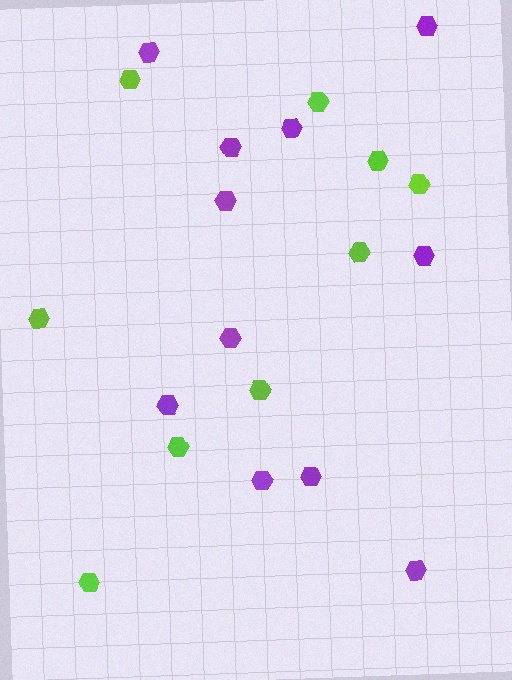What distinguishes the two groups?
There are 2 groups: one group of purple hexagons (11) and one group of lime hexagons (9).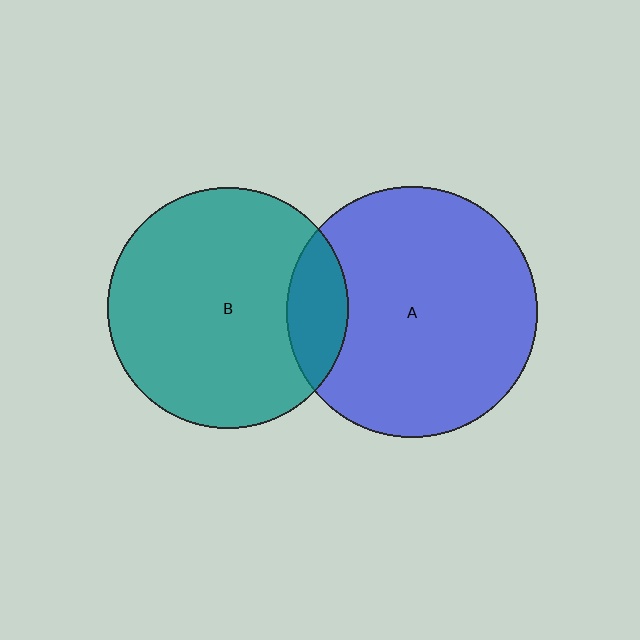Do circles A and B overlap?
Yes.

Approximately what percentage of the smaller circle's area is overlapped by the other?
Approximately 15%.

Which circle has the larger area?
Circle A (blue).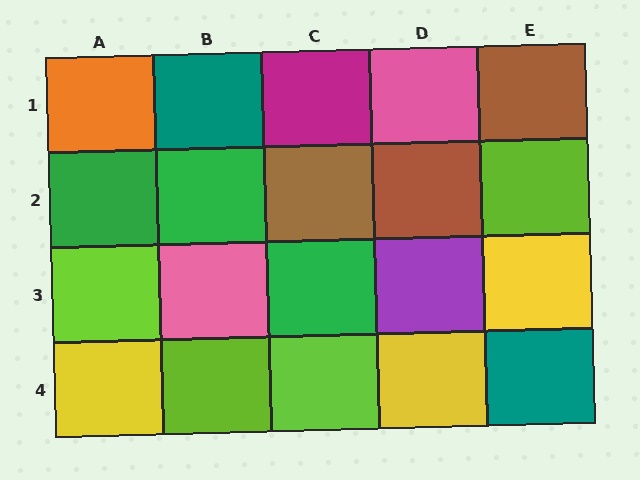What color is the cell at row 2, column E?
Lime.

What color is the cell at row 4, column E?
Teal.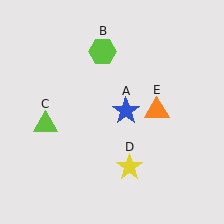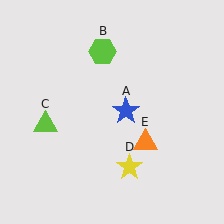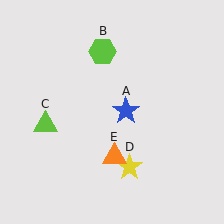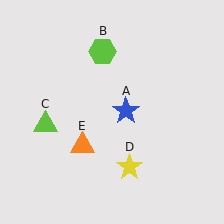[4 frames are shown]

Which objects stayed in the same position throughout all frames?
Blue star (object A) and lime hexagon (object B) and lime triangle (object C) and yellow star (object D) remained stationary.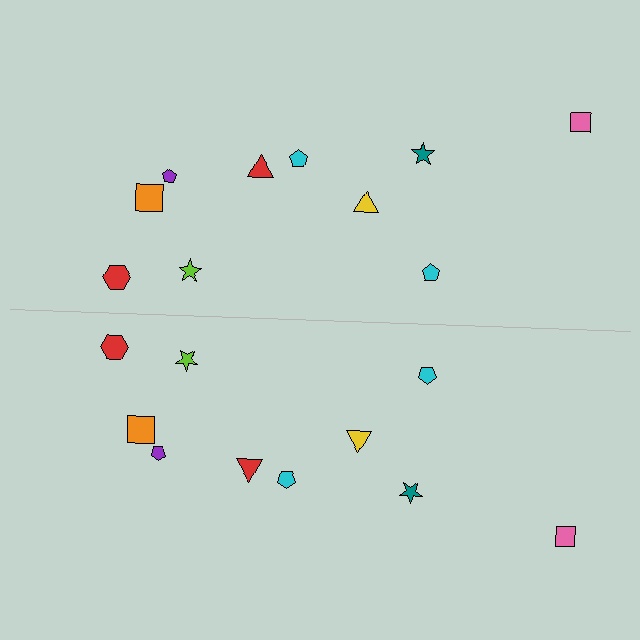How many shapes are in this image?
There are 20 shapes in this image.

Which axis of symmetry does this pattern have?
The pattern has a horizontal axis of symmetry running through the center of the image.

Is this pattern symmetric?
Yes, this pattern has bilateral (reflection) symmetry.